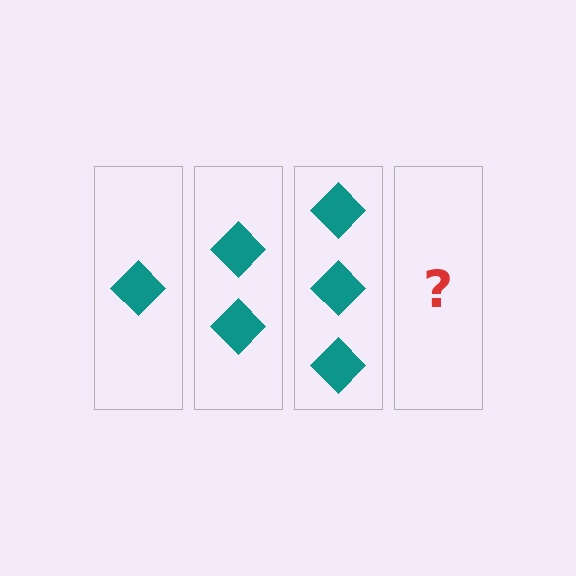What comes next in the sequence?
The next element should be 4 diamonds.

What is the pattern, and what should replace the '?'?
The pattern is that each step adds one more diamond. The '?' should be 4 diamonds.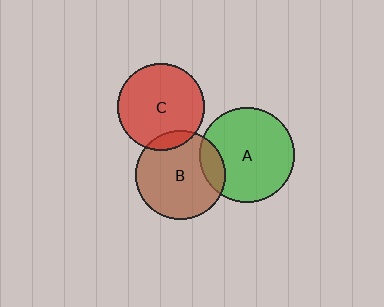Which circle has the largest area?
Circle A (green).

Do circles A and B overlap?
Yes.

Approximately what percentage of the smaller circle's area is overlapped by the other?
Approximately 15%.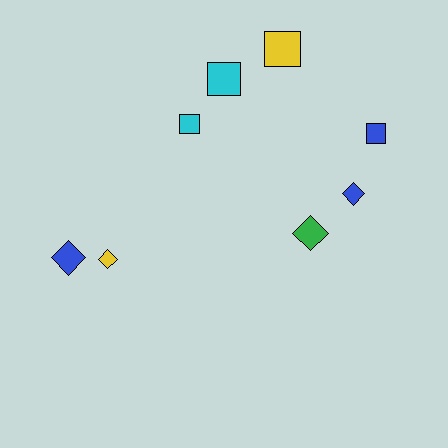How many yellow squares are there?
There is 1 yellow square.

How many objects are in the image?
There are 8 objects.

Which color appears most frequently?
Blue, with 3 objects.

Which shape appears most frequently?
Diamond, with 4 objects.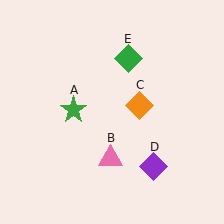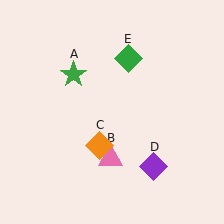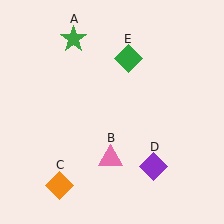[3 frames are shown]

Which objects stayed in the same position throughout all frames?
Pink triangle (object B) and purple diamond (object D) and green diamond (object E) remained stationary.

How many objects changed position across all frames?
2 objects changed position: green star (object A), orange diamond (object C).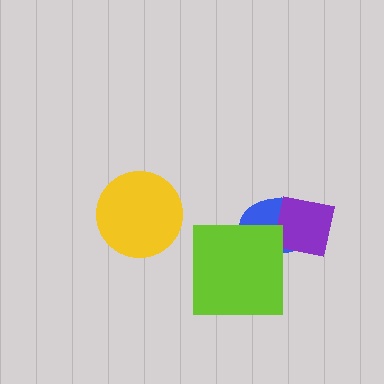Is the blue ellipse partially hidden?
Yes, it is partially covered by another shape.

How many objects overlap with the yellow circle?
0 objects overlap with the yellow circle.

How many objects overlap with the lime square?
1 object overlaps with the lime square.